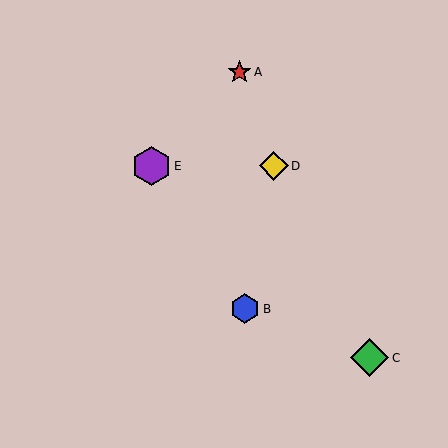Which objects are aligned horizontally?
Objects D, E are aligned horizontally.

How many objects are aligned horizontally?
2 objects (D, E) are aligned horizontally.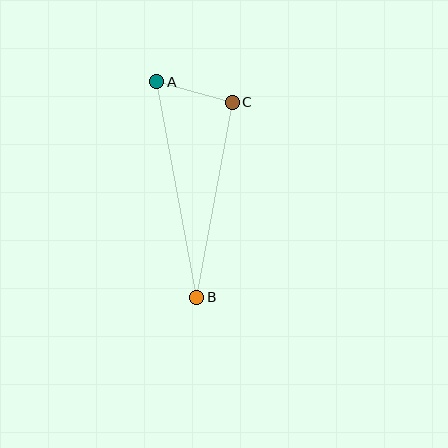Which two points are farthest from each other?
Points A and B are farthest from each other.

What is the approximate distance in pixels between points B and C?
The distance between B and C is approximately 198 pixels.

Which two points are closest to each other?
Points A and C are closest to each other.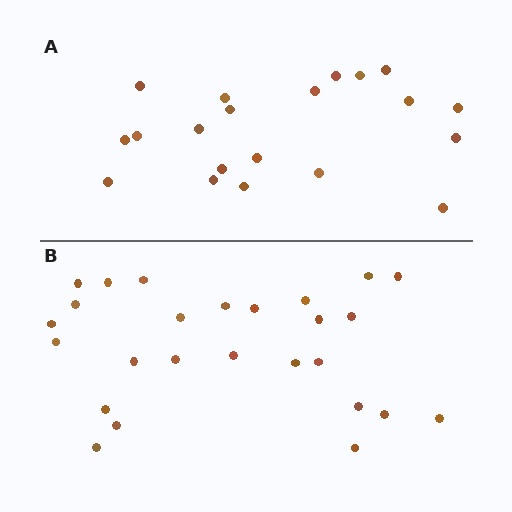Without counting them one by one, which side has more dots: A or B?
Region B (the bottom region) has more dots.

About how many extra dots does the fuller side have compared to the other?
Region B has about 6 more dots than region A.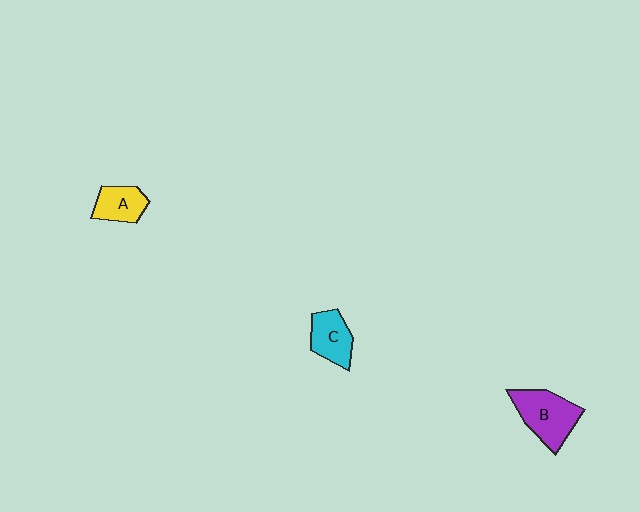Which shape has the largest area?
Shape B (purple).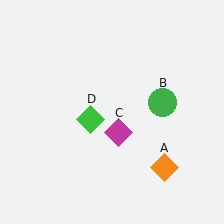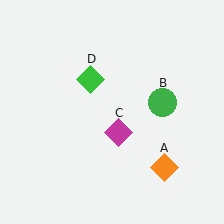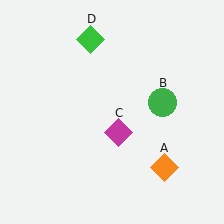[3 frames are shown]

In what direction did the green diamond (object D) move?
The green diamond (object D) moved up.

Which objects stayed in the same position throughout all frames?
Orange diamond (object A) and green circle (object B) and magenta diamond (object C) remained stationary.